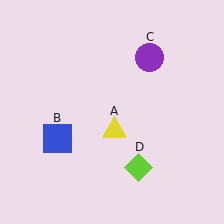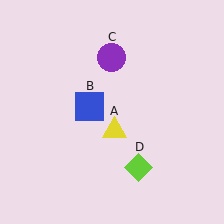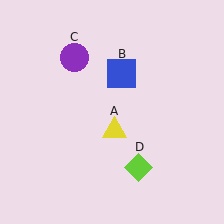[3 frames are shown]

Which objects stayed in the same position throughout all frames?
Yellow triangle (object A) and lime diamond (object D) remained stationary.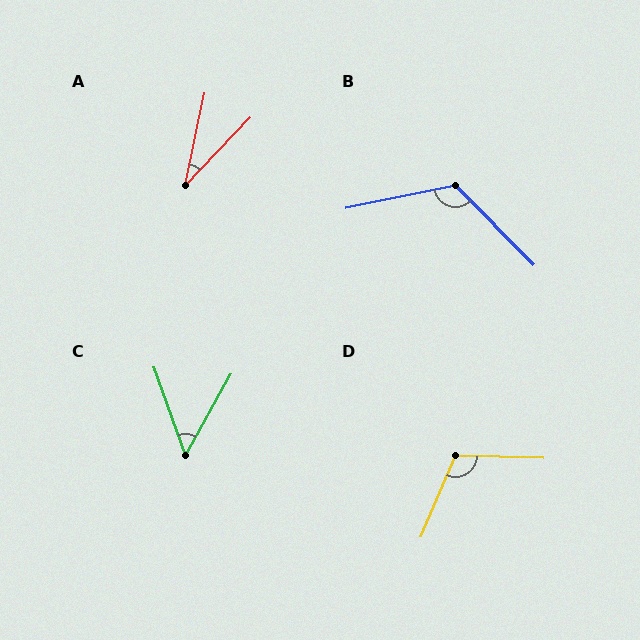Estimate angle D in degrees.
Approximately 111 degrees.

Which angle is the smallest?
A, at approximately 31 degrees.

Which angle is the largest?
B, at approximately 123 degrees.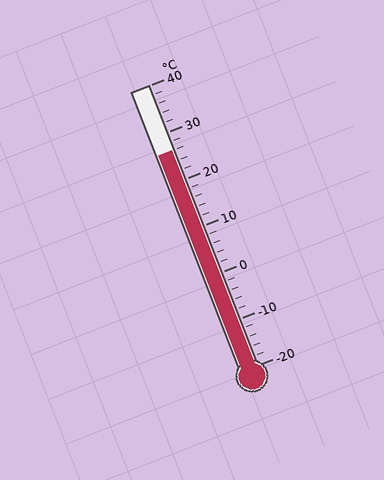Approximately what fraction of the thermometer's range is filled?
The thermometer is filled to approximately 75% of its range.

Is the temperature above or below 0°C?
The temperature is above 0°C.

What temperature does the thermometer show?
The thermometer shows approximately 26°C.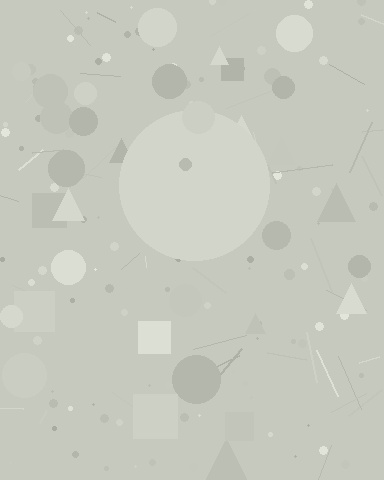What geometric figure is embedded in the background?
A circle is embedded in the background.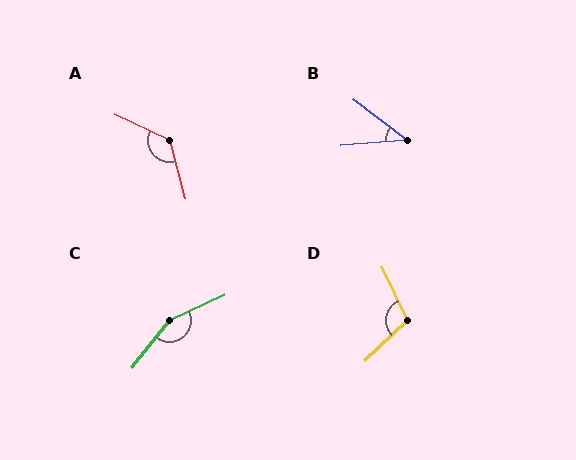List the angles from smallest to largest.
B (42°), D (109°), A (130°), C (152°).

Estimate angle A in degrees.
Approximately 130 degrees.